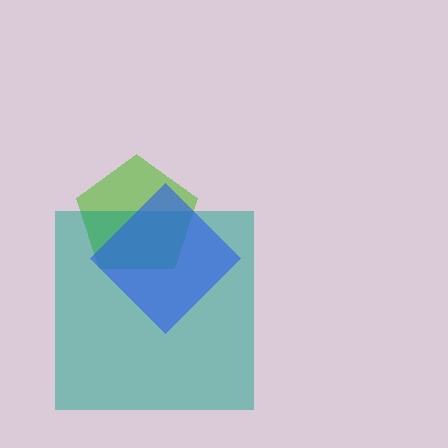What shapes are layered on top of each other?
The layered shapes are: a lime pentagon, a teal square, a blue diamond.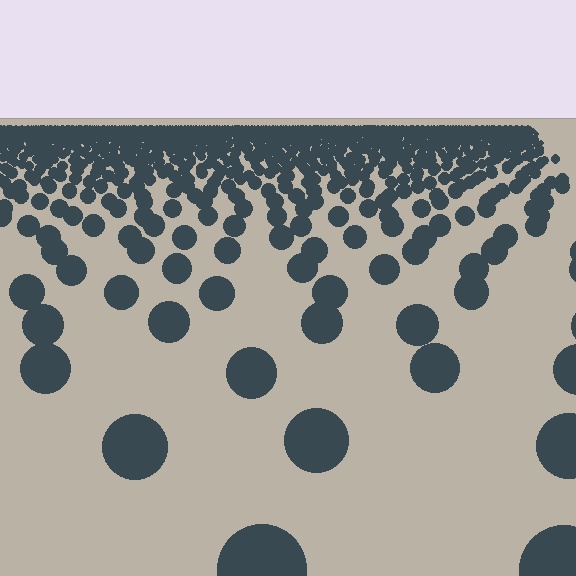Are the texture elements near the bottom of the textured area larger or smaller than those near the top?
Larger. Near the bottom, elements are closer to the viewer and appear at a bigger on-screen size.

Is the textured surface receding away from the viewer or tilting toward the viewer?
The surface is receding away from the viewer. Texture elements get smaller and denser toward the top.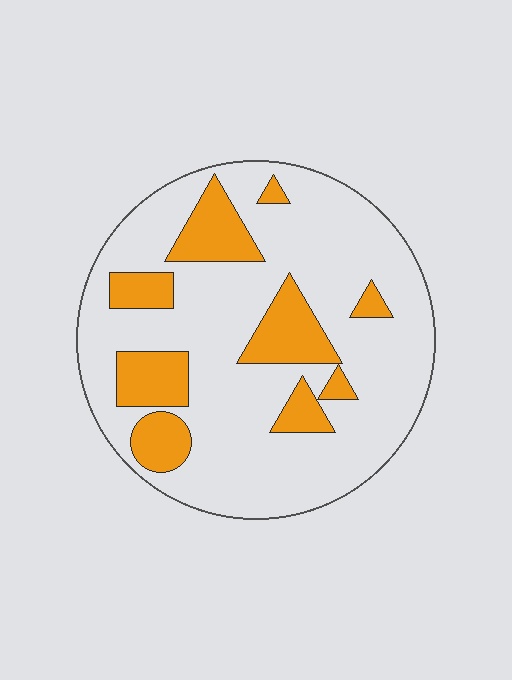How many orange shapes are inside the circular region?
9.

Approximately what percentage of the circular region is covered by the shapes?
Approximately 25%.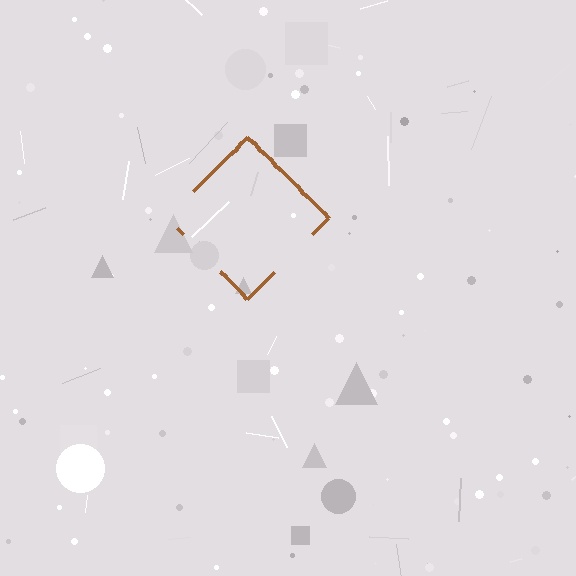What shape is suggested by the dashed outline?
The dashed outline suggests a diamond.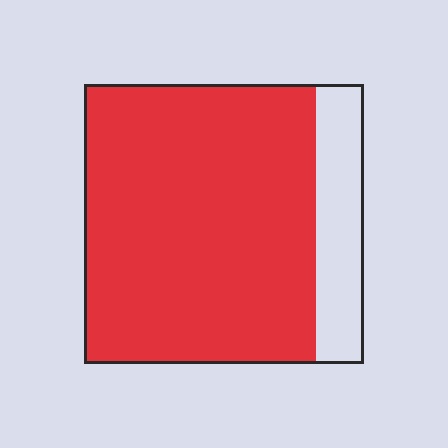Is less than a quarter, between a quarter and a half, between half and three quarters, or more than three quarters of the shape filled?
More than three quarters.